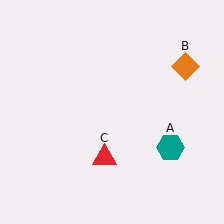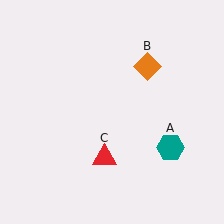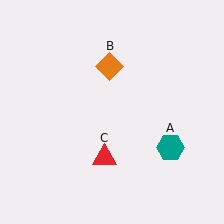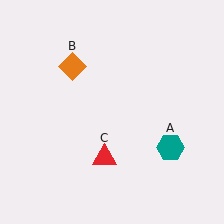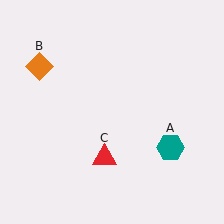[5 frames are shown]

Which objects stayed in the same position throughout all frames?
Teal hexagon (object A) and red triangle (object C) remained stationary.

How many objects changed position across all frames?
1 object changed position: orange diamond (object B).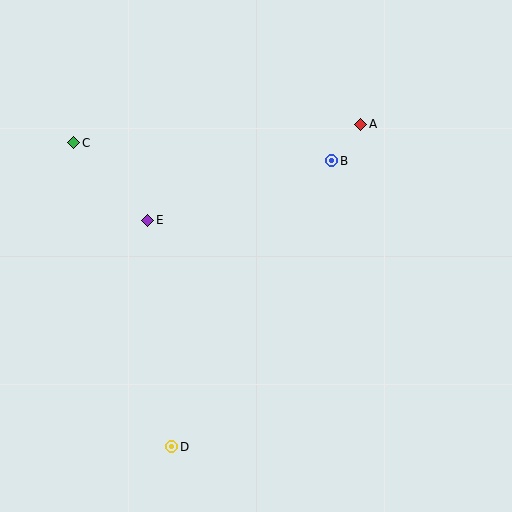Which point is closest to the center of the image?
Point E at (148, 221) is closest to the center.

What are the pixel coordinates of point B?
Point B is at (332, 161).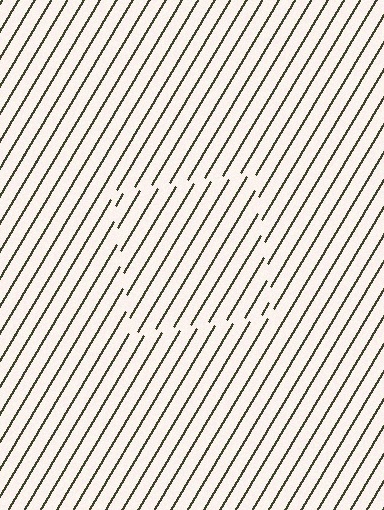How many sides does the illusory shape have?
4 sides — the line-ends trace a square.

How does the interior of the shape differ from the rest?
The interior of the shape contains the same grating, shifted by half a period — the contour is defined by the phase discontinuity where line-ends from the inner and outer gratings abut.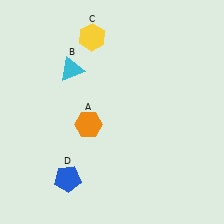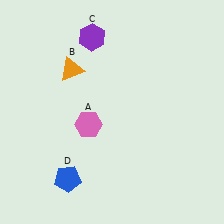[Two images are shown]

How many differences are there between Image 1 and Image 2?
There are 3 differences between the two images.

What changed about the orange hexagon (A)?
In Image 1, A is orange. In Image 2, it changed to pink.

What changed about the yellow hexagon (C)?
In Image 1, C is yellow. In Image 2, it changed to purple.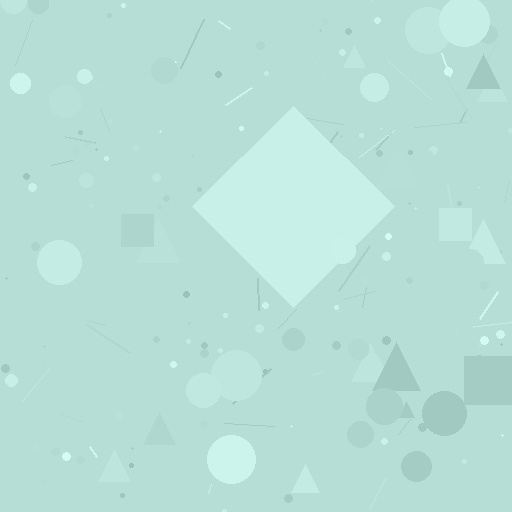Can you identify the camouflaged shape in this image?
The camouflaged shape is a diamond.